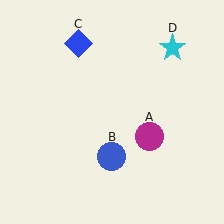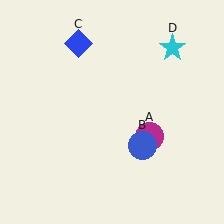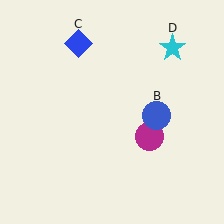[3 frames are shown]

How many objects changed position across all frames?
1 object changed position: blue circle (object B).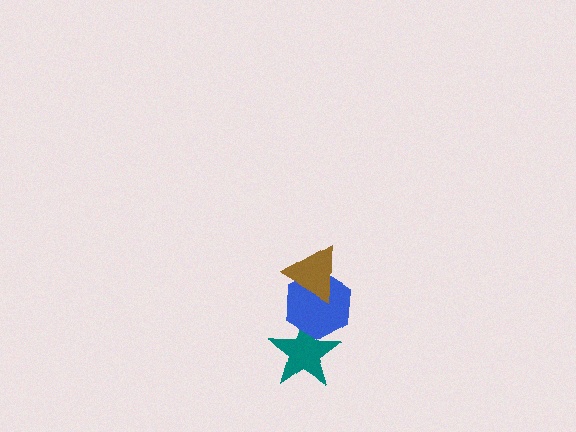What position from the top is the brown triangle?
The brown triangle is 1st from the top.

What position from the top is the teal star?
The teal star is 3rd from the top.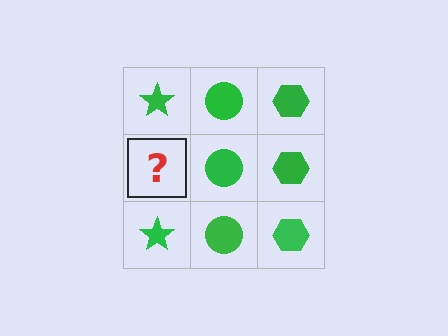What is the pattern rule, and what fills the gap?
The rule is that each column has a consistent shape. The gap should be filled with a green star.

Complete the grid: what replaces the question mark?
The question mark should be replaced with a green star.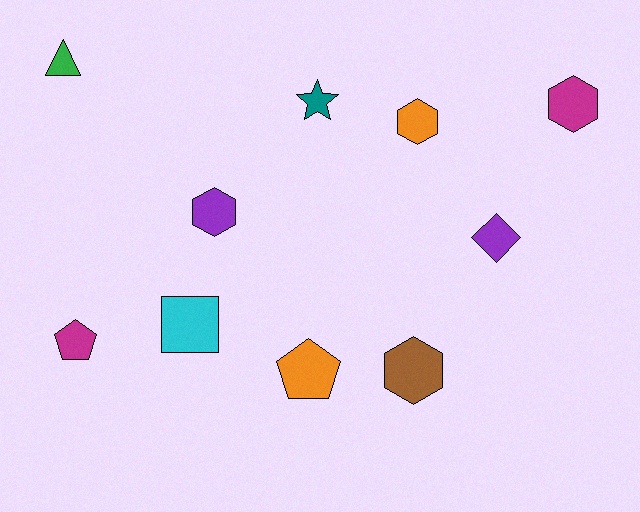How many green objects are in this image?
There is 1 green object.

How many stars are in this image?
There is 1 star.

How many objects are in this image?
There are 10 objects.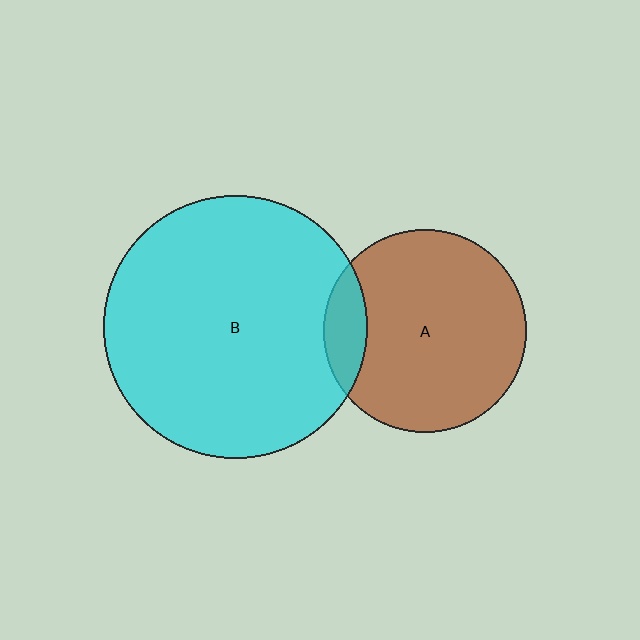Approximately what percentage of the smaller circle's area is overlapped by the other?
Approximately 10%.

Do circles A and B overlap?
Yes.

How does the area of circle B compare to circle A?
Approximately 1.7 times.